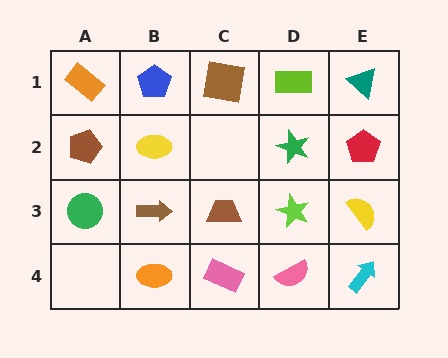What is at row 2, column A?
A brown pentagon.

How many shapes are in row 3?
5 shapes.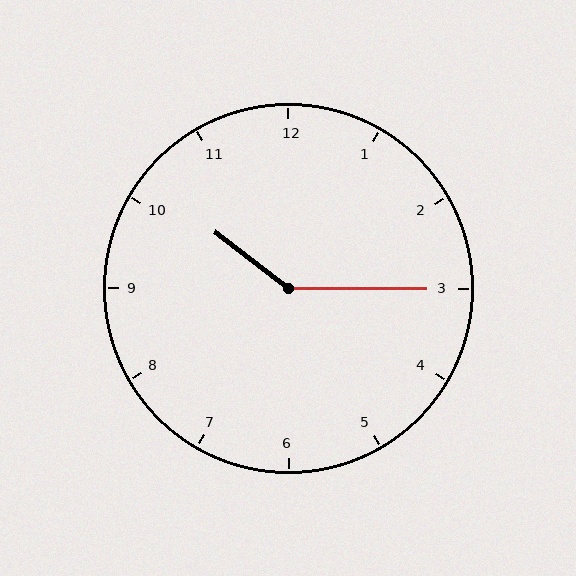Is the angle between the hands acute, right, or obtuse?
It is obtuse.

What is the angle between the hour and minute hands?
Approximately 142 degrees.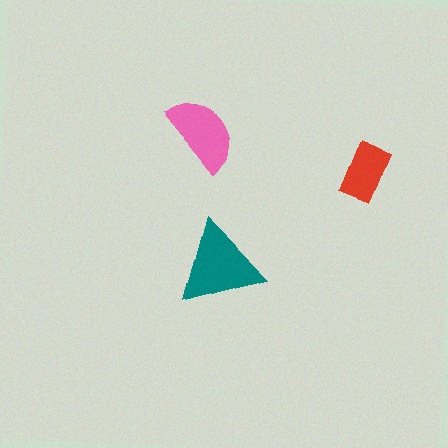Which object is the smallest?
The red rectangle.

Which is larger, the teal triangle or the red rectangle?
The teal triangle.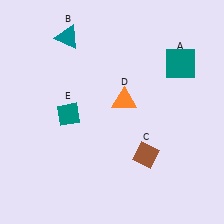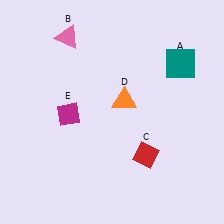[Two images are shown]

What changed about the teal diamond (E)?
In Image 1, E is teal. In Image 2, it changed to magenta.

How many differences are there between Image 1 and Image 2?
There are 3 differences between the two images.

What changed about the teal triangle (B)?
In Image 1, B is teal. In Image 2, it changed to pink.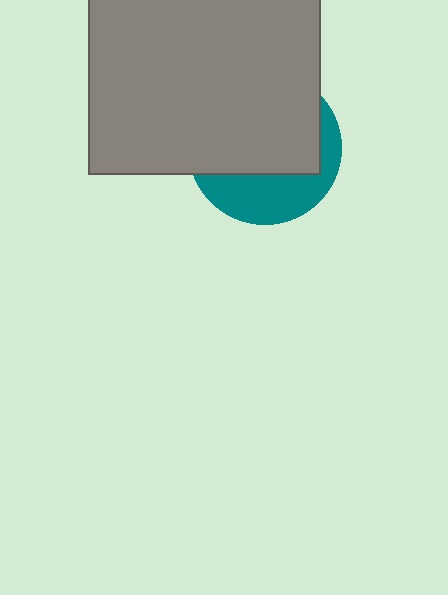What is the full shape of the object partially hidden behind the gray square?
The partially hidden object is a teal circle.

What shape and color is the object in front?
The object in front is a gray square.